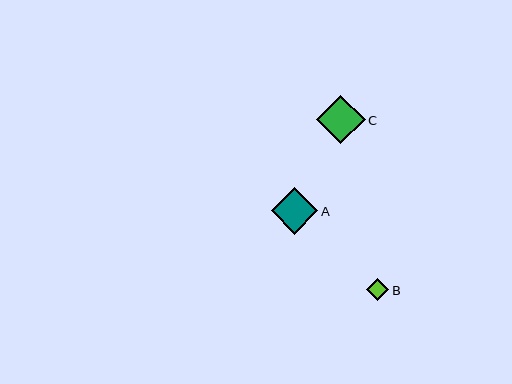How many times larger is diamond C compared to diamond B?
Diamond C is approximately 2.2 times the size of diamond B.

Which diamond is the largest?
Diamond C is the largest with a size of approximately 49 pixels.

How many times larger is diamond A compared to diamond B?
Diamond A is approximately 2.1 times the size of diamond B.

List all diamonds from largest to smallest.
From largest to smallest: C, A, B.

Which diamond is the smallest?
Diamond B is the smallest with a size of approximately 22 pixels.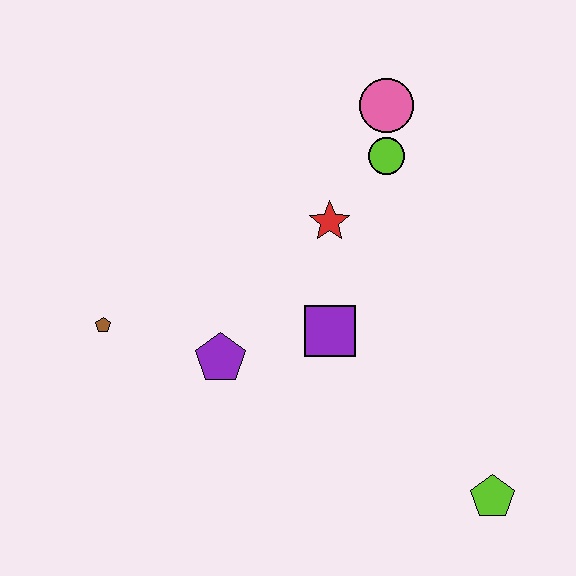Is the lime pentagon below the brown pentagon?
Yes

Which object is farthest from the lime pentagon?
The brown pentagon is farthest from the lime pentagon.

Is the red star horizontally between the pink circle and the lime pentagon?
No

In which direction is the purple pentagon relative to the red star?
The purple pentagon is below the red star.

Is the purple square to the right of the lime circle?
No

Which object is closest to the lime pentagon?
The purple square is closest to the lime pentagon.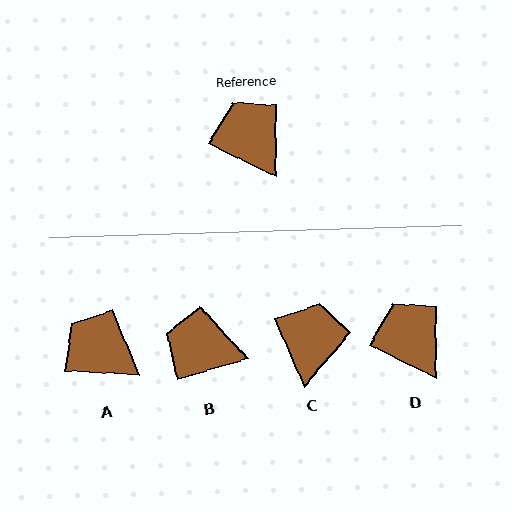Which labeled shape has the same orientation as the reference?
D.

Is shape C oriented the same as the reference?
No, it is off by about 41 degrees.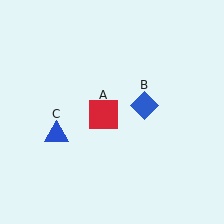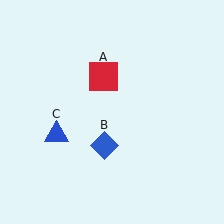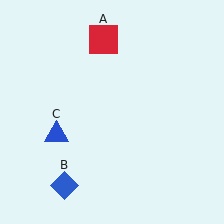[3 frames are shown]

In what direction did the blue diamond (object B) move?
The blue diamond (object B) moved down and to the left.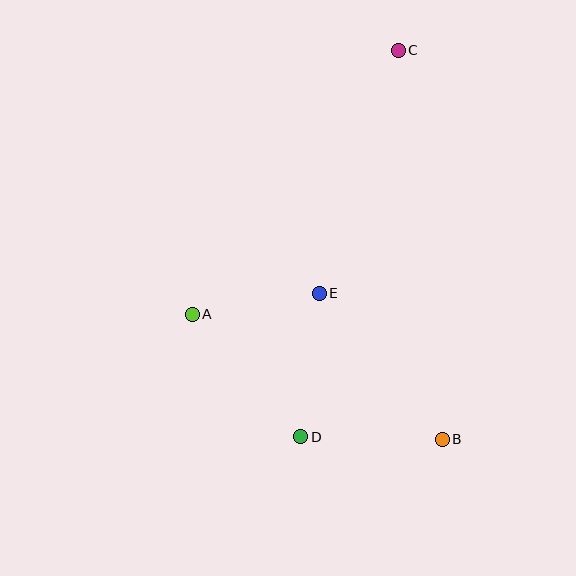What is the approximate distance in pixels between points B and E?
The distance between B and E is approximately 191 pixels.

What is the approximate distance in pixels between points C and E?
The distance between C and E is approximately 256 pixels.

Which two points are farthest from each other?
Points C and D are farthest from each other.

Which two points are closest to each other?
Points A and E are closest to each other.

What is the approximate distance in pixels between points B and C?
The distance between B and C is approximately 392 pixels.